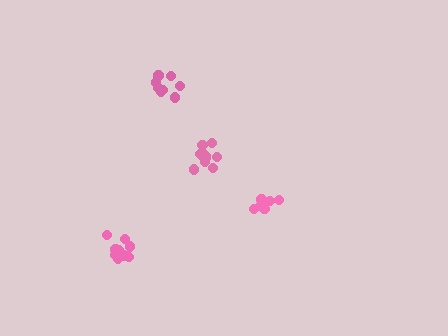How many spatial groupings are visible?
There are 4 spatial groupings.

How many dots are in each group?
Group 1: 10 dots, Group 2: 11 dots, Group 3: 9 dots, Group 4: 8 dots (38 total).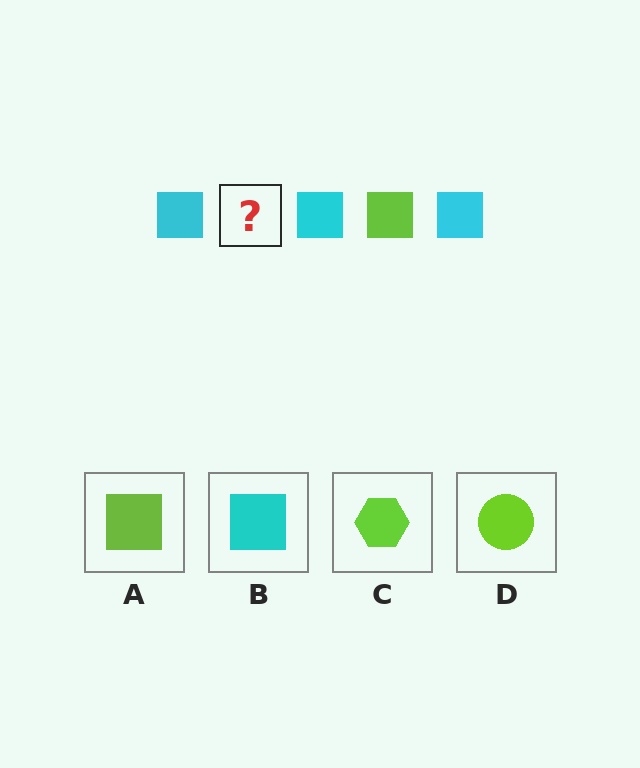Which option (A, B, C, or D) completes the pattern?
A.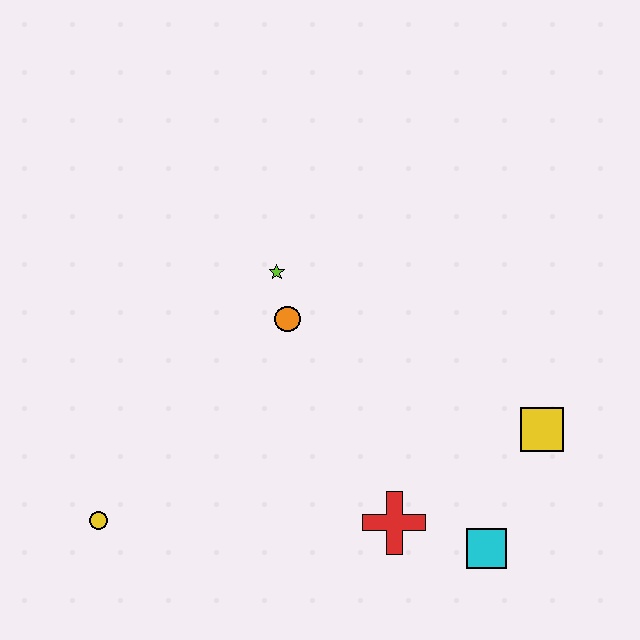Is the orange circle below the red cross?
No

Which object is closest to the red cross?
The cyan square is closest to the red cross.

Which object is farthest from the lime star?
The cyan square is farthest from the lime star.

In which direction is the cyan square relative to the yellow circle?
The cyan square is to the right of the yellow circle.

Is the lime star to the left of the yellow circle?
No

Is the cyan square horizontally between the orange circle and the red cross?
No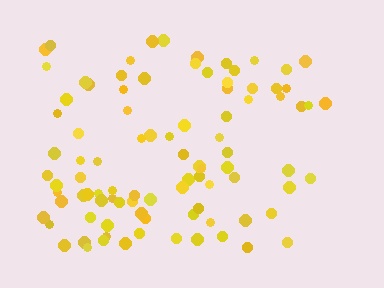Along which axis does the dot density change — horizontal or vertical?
Horizontal.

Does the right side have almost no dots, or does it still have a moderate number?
Still a moderate number, just noticeably fewer than the left.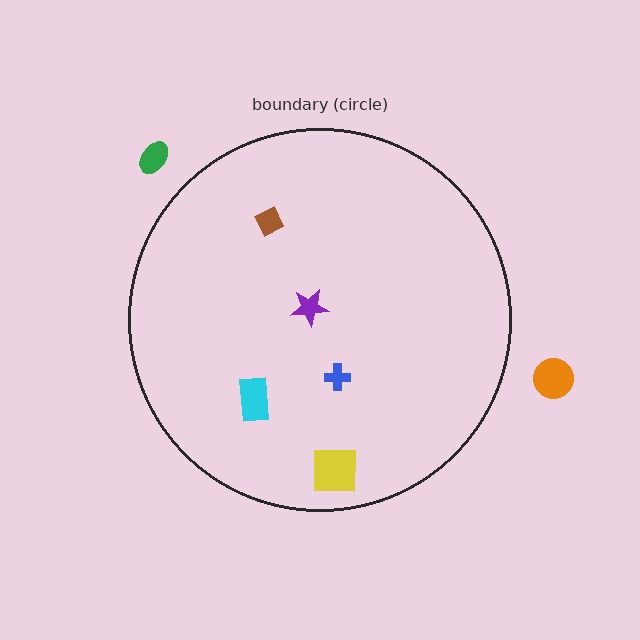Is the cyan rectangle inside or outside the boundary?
Inside.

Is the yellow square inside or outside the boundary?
Inside.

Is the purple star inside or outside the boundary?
Inside.